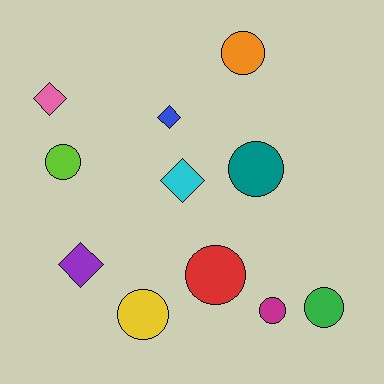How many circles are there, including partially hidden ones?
There are 7 circles.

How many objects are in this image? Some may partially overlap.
There are 11 objects.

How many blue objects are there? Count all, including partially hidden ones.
There is 1 blue object.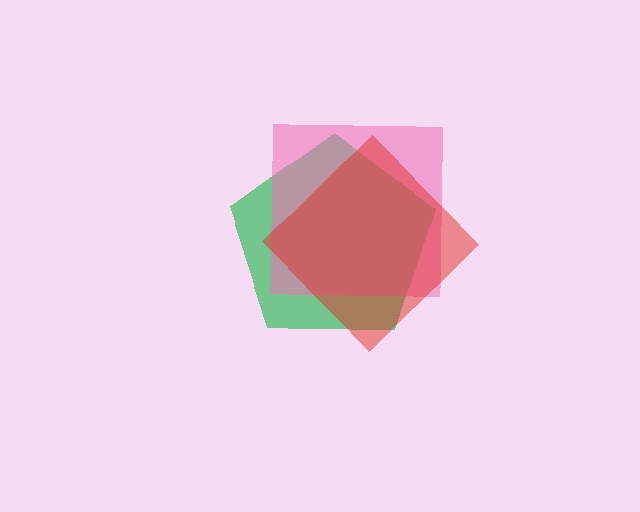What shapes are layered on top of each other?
The layered shapes are: a green pentagon, a pink square, a red diamond.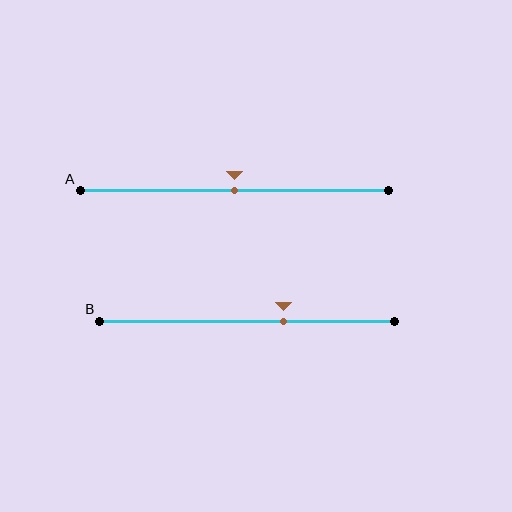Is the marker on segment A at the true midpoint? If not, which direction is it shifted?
Yes, the marker on segment A is at the true midpoint.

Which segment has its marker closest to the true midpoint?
Segment A has its marker closest to the true midpoint.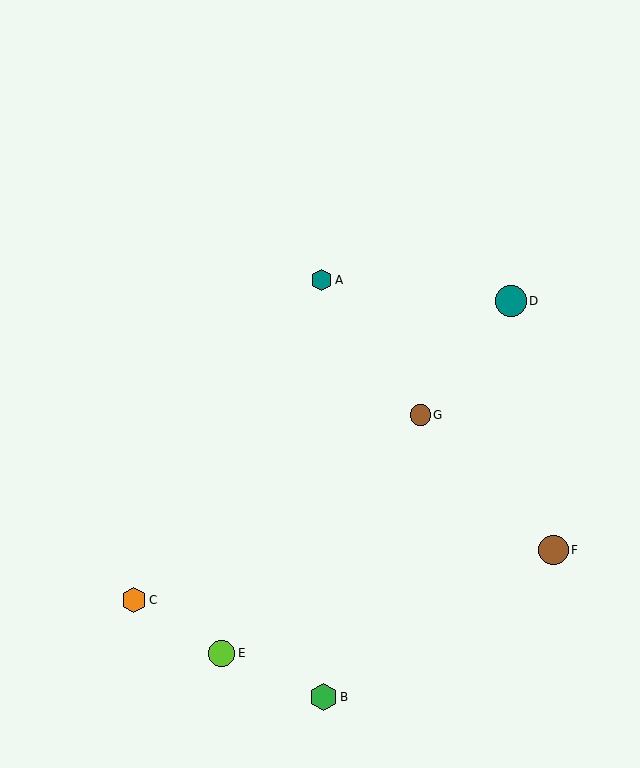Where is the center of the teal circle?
The center of the teal circle is at (511, 301).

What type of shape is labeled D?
Shape D is a teal circle.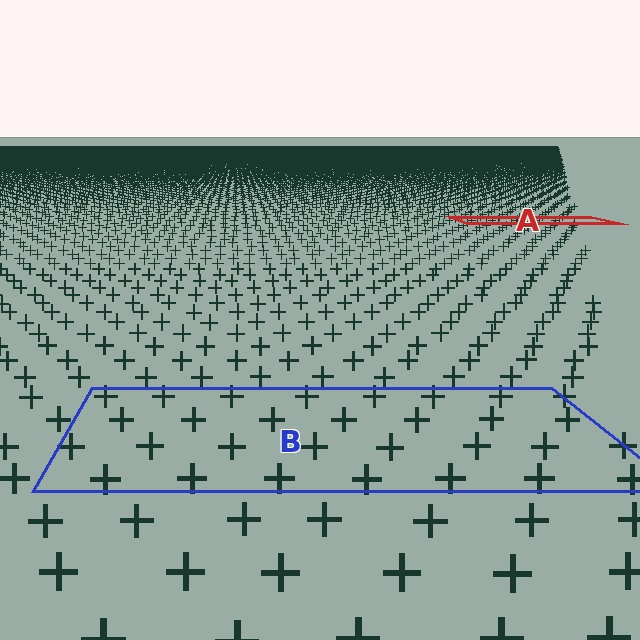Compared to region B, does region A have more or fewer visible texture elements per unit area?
Region A has more texture elements per unit area — they are packed more densely because it is farther away.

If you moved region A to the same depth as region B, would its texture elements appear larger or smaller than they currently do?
They would appear larger. At a closer depth, the same texture elements are projected at a bigger on-screen size.